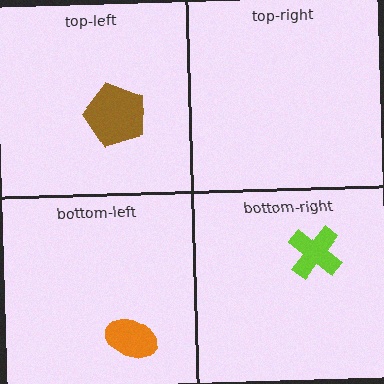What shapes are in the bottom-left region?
The orange ellipse.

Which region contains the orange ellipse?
The bottom-left region.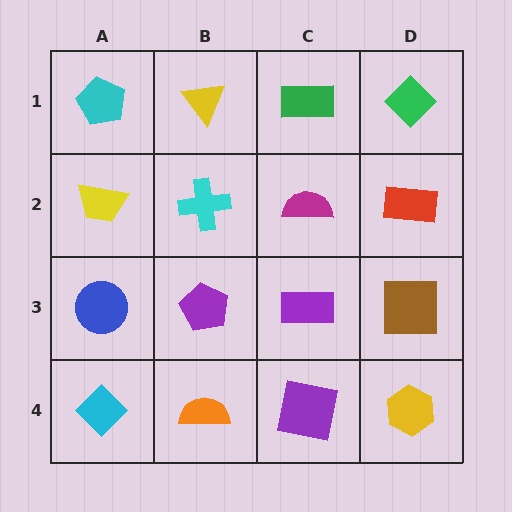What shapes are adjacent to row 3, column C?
A magenta semicircle (row 2, column C), a purple square (row 4, column C), a purple pentagon (row 3, column B), a brown square (row 3, column D).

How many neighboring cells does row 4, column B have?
3.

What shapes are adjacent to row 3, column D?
A red rectangle (row 2, column D), a yellow hexagon (row 4, column D), a purple rectangle (row 3, column C).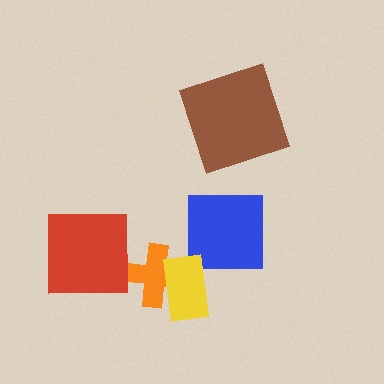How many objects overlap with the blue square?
0 objects overlap with the blue square.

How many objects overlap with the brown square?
0 objects overlap with the brown square.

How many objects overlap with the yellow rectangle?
1 object overlaps with the yellow rectangle.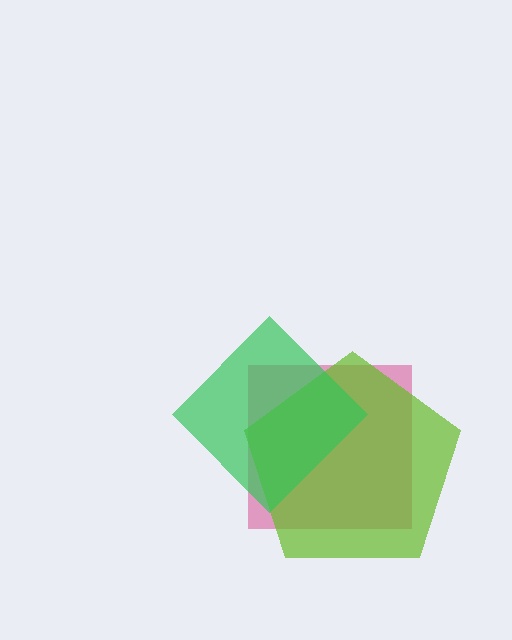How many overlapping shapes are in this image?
There are 3 overlapping shapes in the image.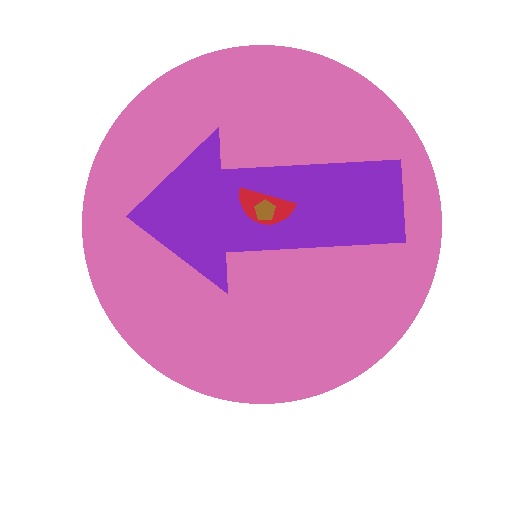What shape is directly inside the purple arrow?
The red semicircle.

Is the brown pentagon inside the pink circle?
Yes.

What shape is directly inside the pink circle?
The purple arrow.